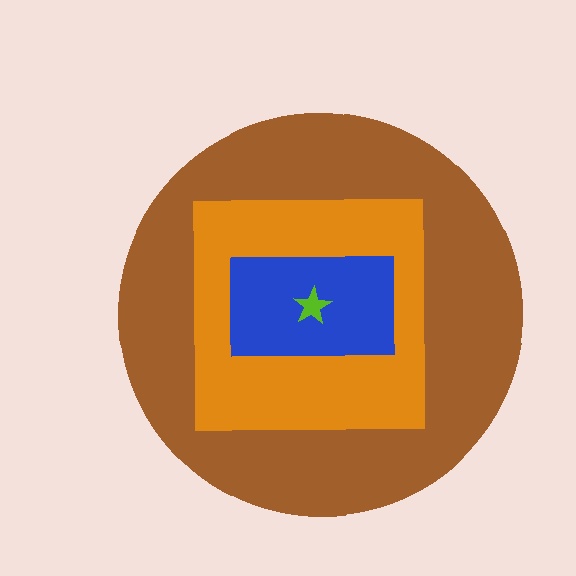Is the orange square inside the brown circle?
Yes.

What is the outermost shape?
The brown circle.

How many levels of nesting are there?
4.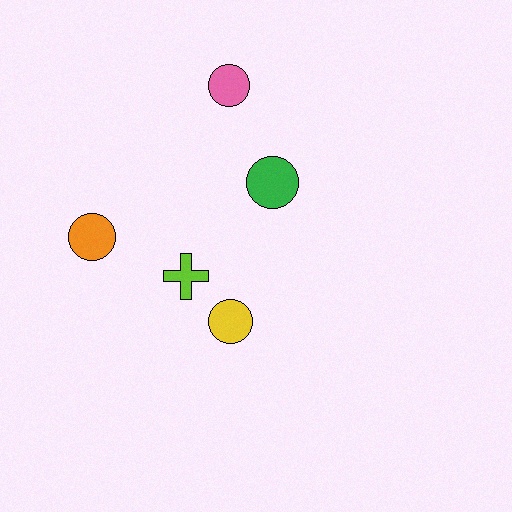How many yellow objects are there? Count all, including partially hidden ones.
There is 1 yellow object.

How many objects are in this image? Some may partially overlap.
There are 5 objects.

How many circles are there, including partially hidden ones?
There are 4 circles.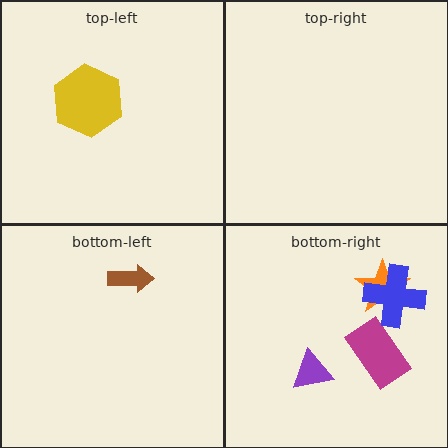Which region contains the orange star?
The bottom-right region.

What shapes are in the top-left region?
The yellow hexagon.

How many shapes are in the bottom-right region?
4.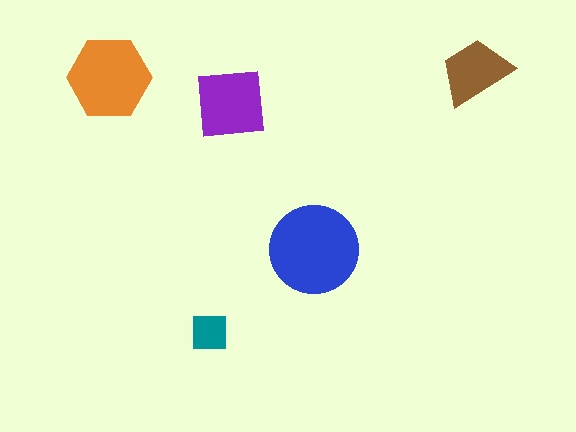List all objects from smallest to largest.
The teal square, the brown trapezoid, the purple square, the orange hexagon, the blue circle.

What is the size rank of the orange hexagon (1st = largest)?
2nd.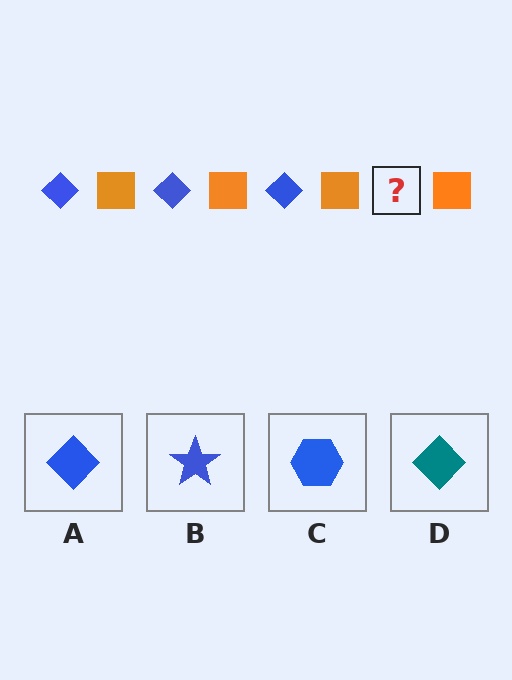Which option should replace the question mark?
Option A.